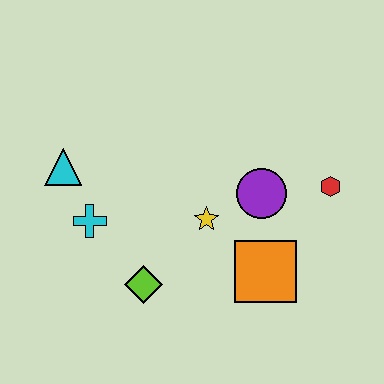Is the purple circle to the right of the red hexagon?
No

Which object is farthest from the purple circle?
The cyan triangle is farthest from the purple circle.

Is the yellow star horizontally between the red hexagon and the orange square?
No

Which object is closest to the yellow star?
The purple circle is closest to the yellow star.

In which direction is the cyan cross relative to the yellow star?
The cyan cross is to the left of the yellow star.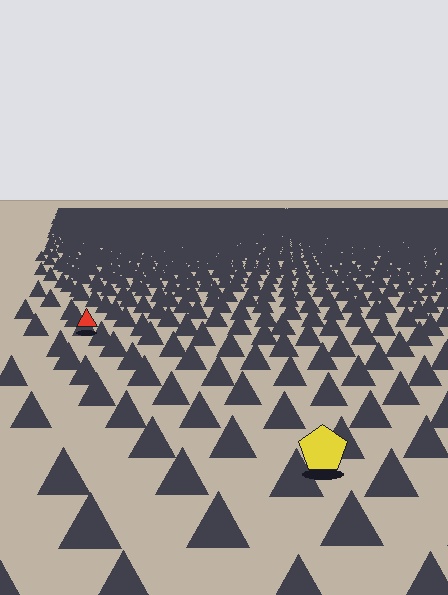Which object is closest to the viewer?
The yellow pentagon is closest. The texture marks near it are larger and more spread out.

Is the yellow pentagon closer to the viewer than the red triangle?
Yes. The yellow pentagon is closer — you can tell from the texture gradient: the ground texture is coarser near it.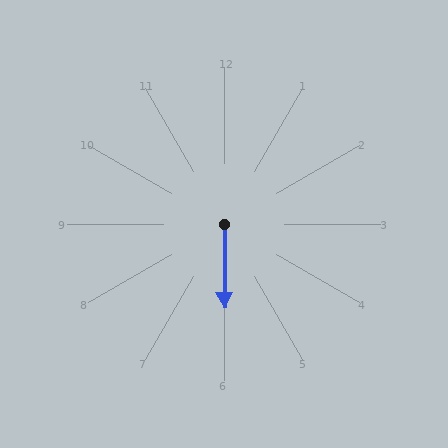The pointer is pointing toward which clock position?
Roughly 6 o'clock.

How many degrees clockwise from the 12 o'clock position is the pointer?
Approximately 180 degrees.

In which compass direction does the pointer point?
South.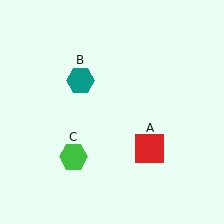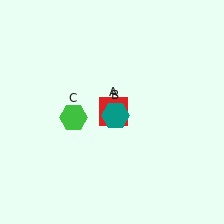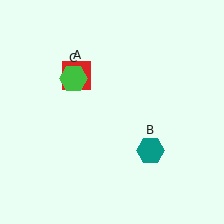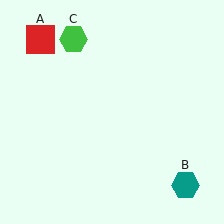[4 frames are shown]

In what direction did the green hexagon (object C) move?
The green hexagon (object C) moved up.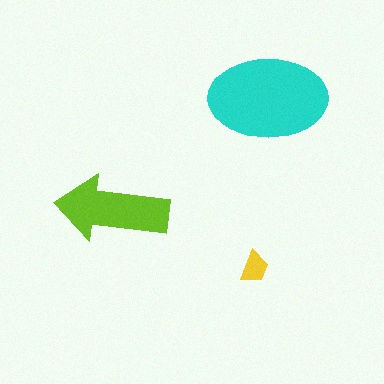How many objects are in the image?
There are 3 objects in the image.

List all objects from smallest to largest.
The yellow trapezoid, the lime arrow, the cyan ellipse.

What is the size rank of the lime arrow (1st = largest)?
2nd.